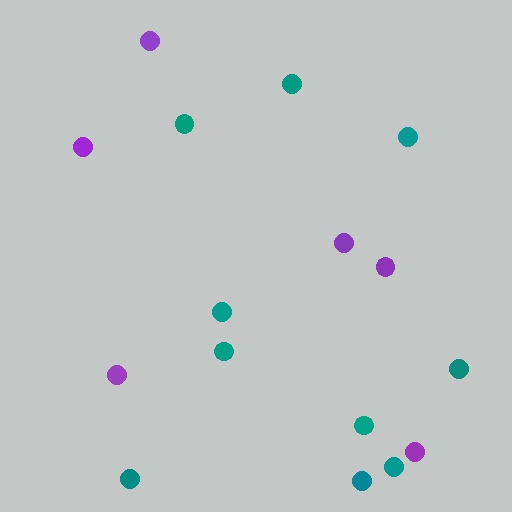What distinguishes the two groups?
There are 2 groups: one group of purple circles (6) and one group of teal circles (10).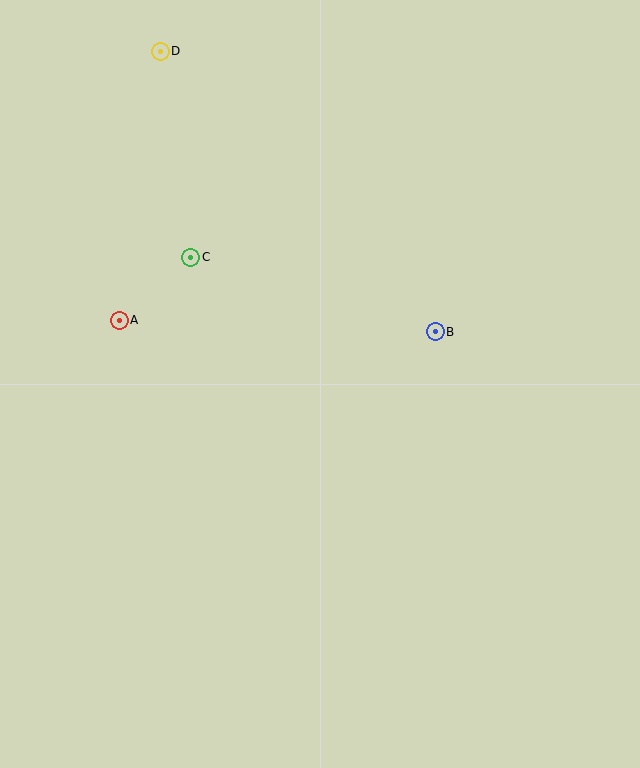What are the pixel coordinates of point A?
Point A is at (119, 320).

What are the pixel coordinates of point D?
Point D is at (160, 51).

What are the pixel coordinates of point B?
Point B is at (435, 332).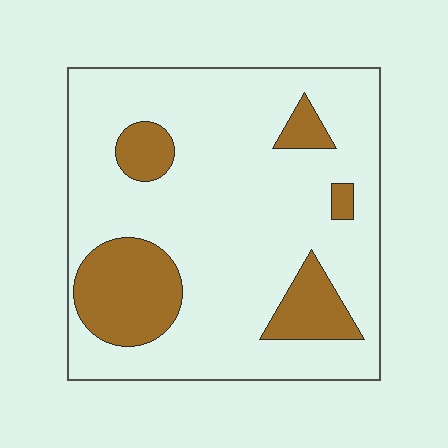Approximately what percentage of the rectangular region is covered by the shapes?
Approximately 20%.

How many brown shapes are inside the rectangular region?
5.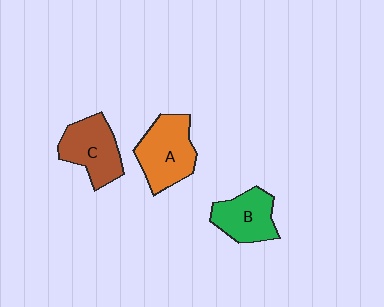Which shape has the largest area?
Shape A (orange).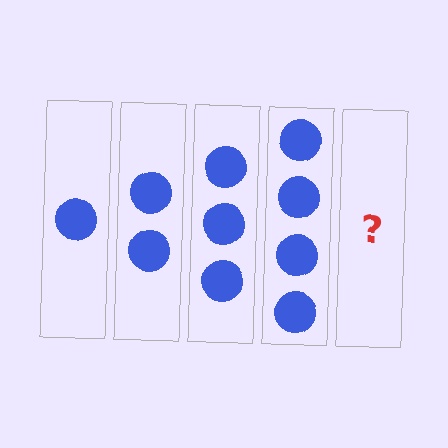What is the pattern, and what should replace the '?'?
The pattern is that each step adds one more circle. The '?' should be 5 circles.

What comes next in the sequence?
The next element should be 5 circles.